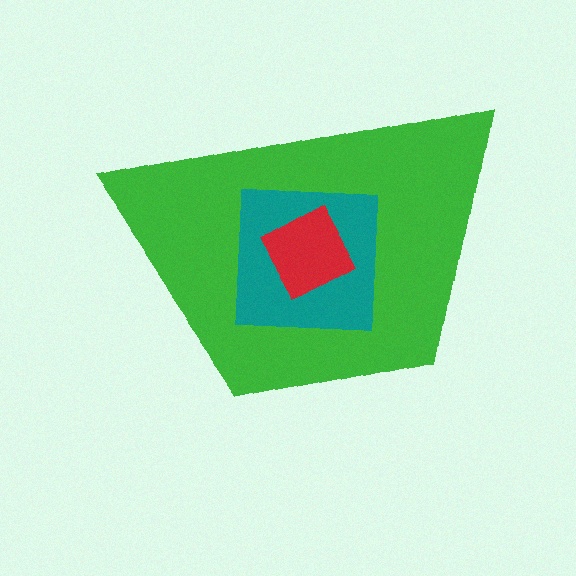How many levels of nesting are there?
3.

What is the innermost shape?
The red diamond.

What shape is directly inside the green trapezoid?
The teal square.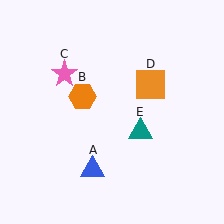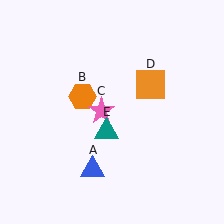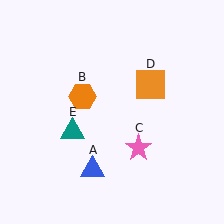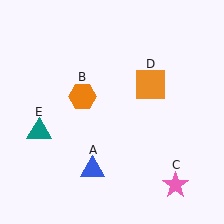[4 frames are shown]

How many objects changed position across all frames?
2 objects changed position: pink star (object C), teal triangle (object E).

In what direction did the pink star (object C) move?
The pink star (object C) moved down and to the right.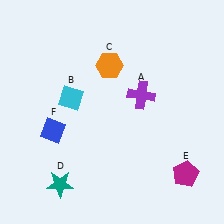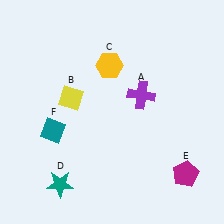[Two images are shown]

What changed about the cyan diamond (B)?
In Image 1, B is cyan. In Image 2, it changed to yellow.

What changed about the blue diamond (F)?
In Image 1, F is blue. In Image 2, it changed to teal.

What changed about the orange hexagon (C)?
In Image 1, C is orange. In Image 2, it changed to yellow.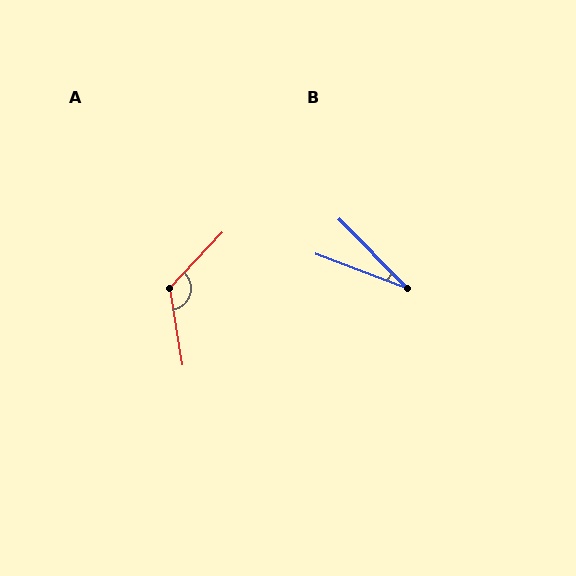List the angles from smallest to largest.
B (25°), A (127°).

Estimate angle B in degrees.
Approximately 25 degrees.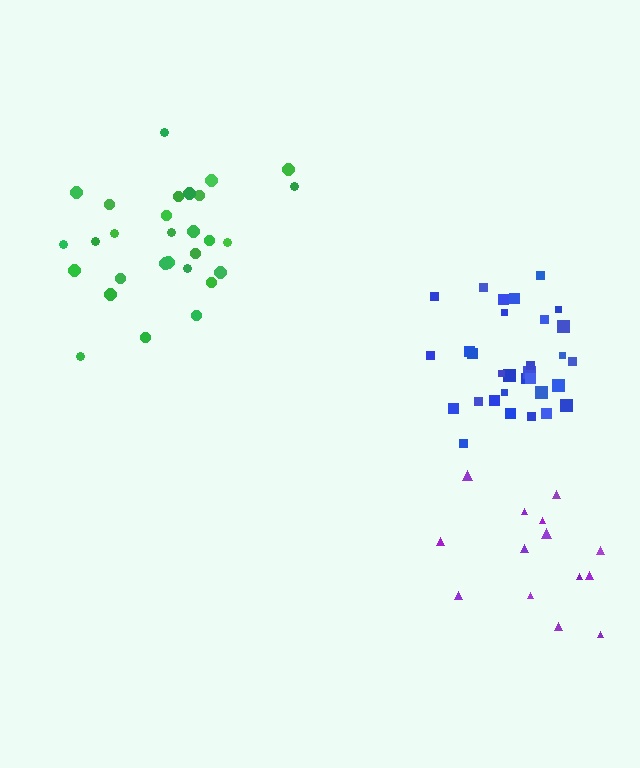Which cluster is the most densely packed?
Blue.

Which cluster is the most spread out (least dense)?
Purple.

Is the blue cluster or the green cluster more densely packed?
Blue.